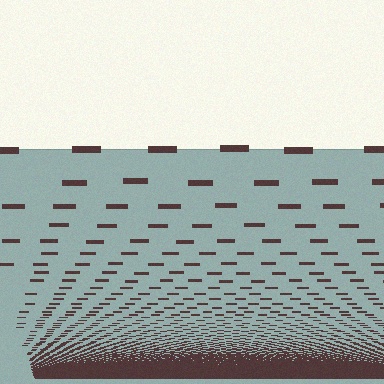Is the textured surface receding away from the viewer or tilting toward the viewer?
The surface appears to tilt toward the viewer. Texture elements get larger and sparser toward the top.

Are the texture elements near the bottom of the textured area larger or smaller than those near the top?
Smaller. The gradient is inverted — elements near the bottom are smaller and denser.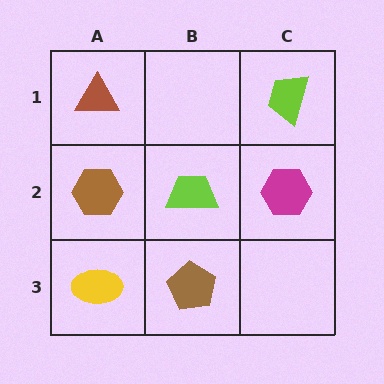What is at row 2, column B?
A lime trapezoid.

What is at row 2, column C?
A magenta hexagon.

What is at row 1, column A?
A brown triangle.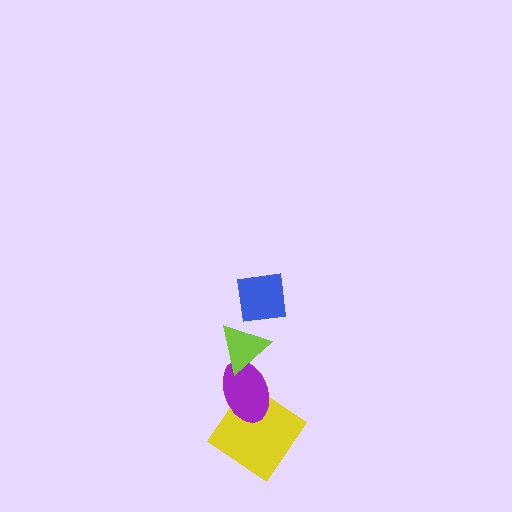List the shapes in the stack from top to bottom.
From top to bottom: the blue square, the lime triangle, the purple ellipse, the yellow diamond.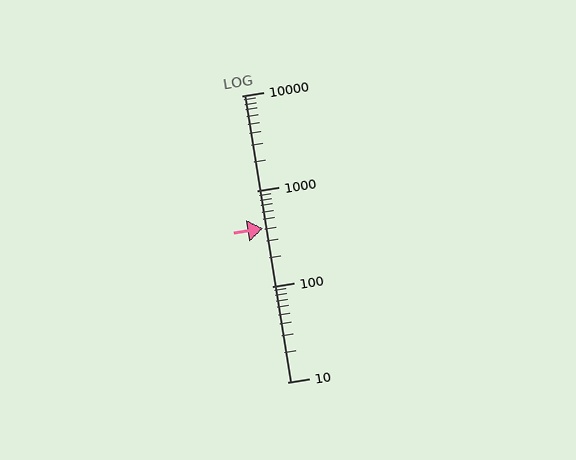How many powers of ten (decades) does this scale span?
The scale spans 3 decades, from 10 to 10000.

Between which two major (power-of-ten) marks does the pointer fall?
The pointer is between 100 and 1000.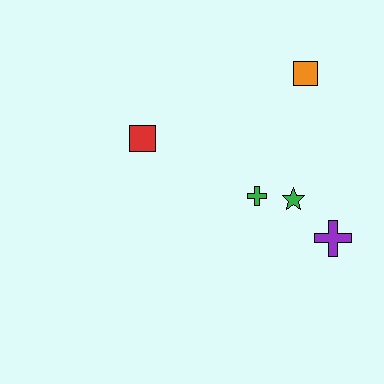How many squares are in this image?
There are 2 squares.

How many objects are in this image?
There are 5 objects.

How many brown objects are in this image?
There are no brown objects.